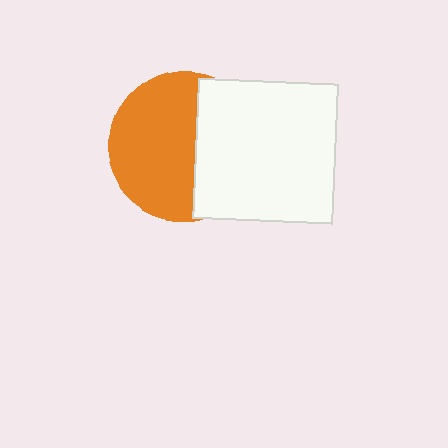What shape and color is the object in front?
The object in front is a white square.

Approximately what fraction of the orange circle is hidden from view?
Roughly 40% of the orange circle is hidden behind the white square.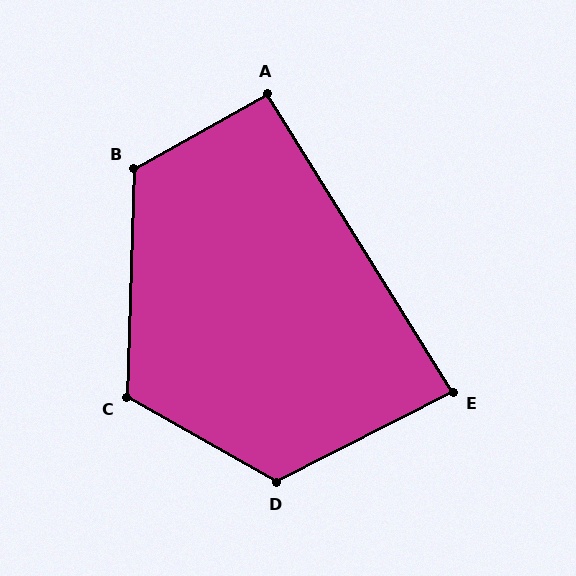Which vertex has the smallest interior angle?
E, at approximately 85 degrees.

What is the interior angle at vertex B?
Approximately 121 degrees (obtuse).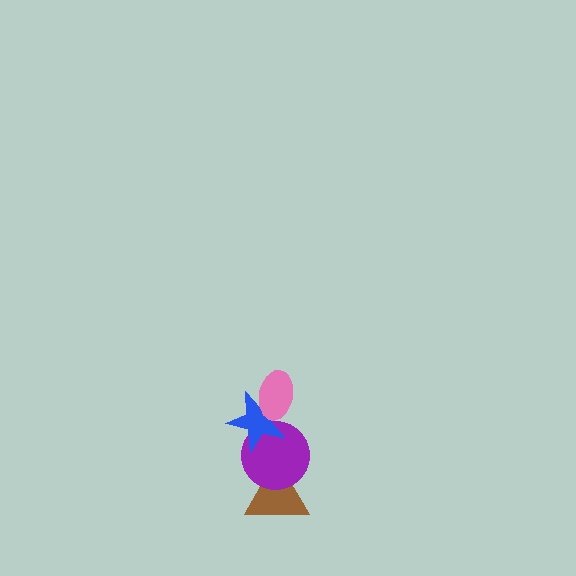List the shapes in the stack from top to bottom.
From top to bottom: the pink ellipse, the blue star, the purple circle, the brown triangle.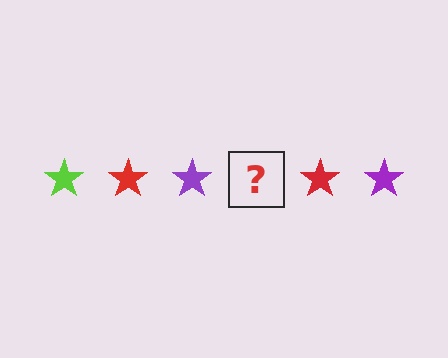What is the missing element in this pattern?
The missing element is a lime star.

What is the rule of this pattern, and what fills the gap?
The rule is that the pattern cycles through lime, red, purple stars. The gap should be filled with a lime star.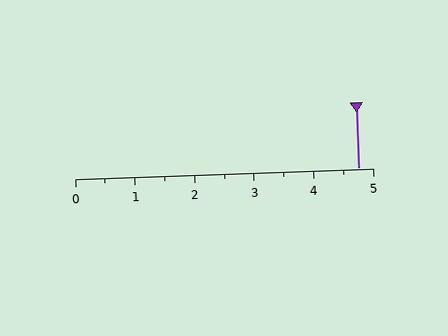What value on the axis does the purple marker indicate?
The marker indicates approximately 4.8.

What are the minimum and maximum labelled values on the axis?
The axis runs from 0 to 5.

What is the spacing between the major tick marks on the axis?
The major ticks are spaced 1 apart.